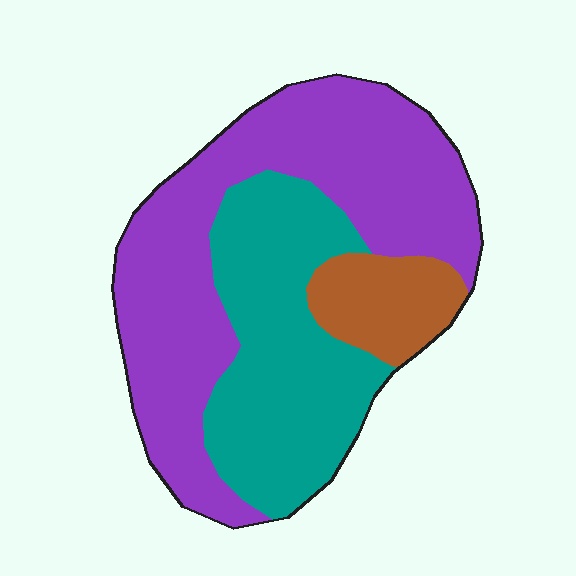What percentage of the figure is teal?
Teal covers about 35% of the figure.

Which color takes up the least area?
Brown, at roughly 10%.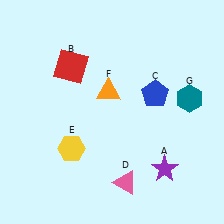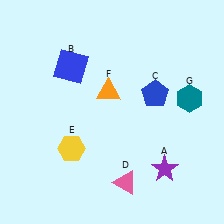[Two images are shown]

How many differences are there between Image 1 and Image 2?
There is 1 difference between the two images.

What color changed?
The square (B) changed from red in Image 1 to blue in Image 2.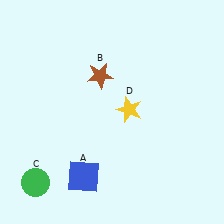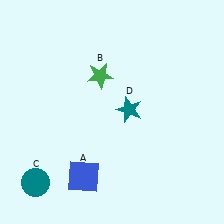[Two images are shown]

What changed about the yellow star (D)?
In Image 1, D is yellow. In Image 2, it changed to teal.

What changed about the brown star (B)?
In Image 1, B is brown. In Image 2, it changed to green.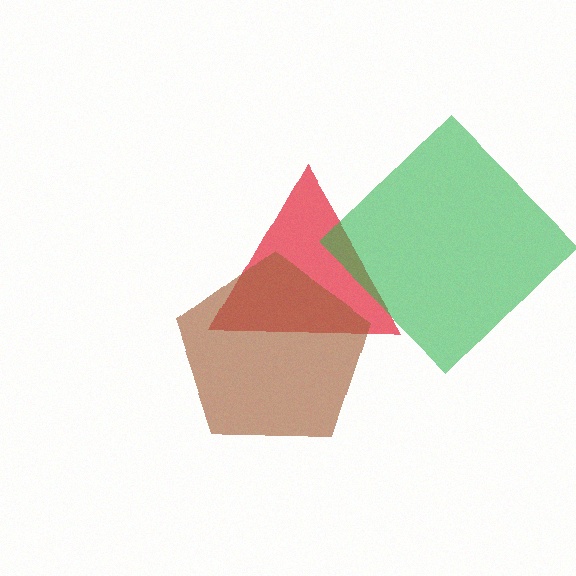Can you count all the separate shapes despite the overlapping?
Yes, there are 3 separate shapes.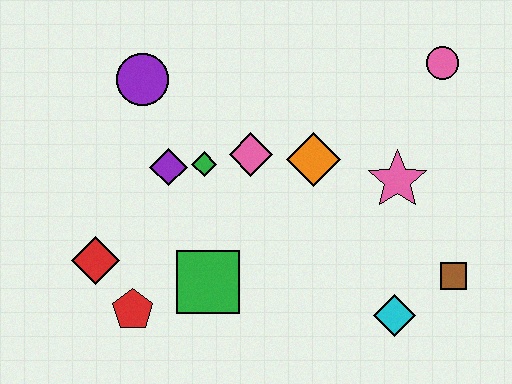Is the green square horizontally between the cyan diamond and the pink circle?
No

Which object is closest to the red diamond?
The red pentagon is closest to the red diamond.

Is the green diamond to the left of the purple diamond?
No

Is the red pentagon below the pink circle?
Yes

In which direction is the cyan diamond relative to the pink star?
The cyan diamond is below the pink star.